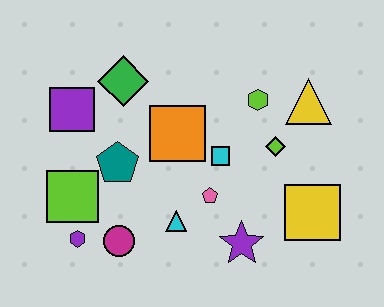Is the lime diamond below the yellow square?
No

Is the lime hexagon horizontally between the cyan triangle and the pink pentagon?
No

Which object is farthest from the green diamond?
The yellow square is farthest from the green diamond.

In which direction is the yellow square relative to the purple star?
The yellow square is to the right of the purple star.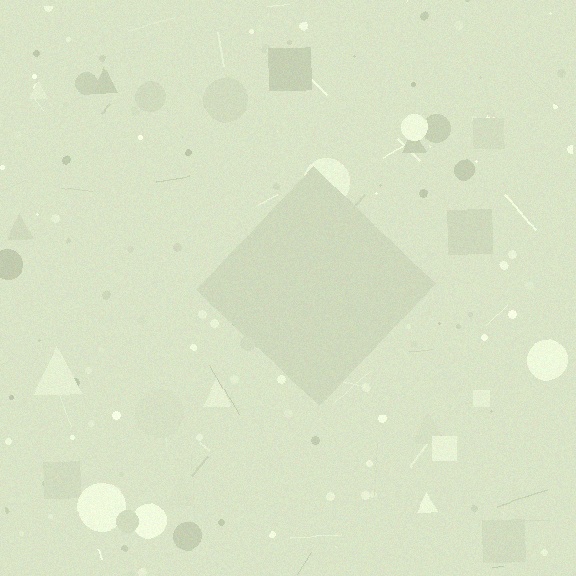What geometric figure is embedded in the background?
A diamond is embedded in the background.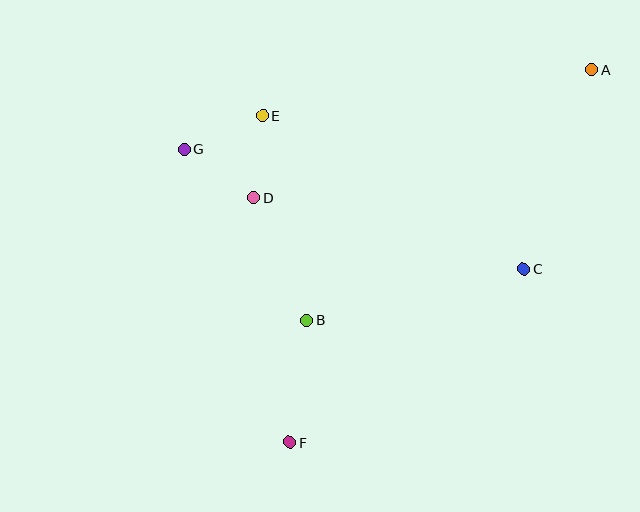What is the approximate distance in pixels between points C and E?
The distance between C and E is approximately 303 pixels.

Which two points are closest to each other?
Points D and E are closest to each other.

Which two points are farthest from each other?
Points A and F are farthest from each other.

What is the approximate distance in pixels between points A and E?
The distance between A and E is approximately 333 pixels.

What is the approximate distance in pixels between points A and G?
The distance between A and G is approximately 416 pixels.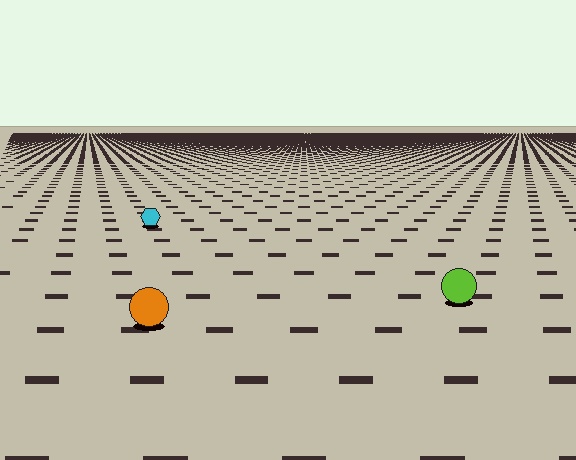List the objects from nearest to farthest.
From nearest to farthest: the orange circle, the lime circle, the cyan hexagon.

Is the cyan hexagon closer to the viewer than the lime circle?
No. The lime circle is closer — you can tell from the texture gradient: the ground texture is coarser near it.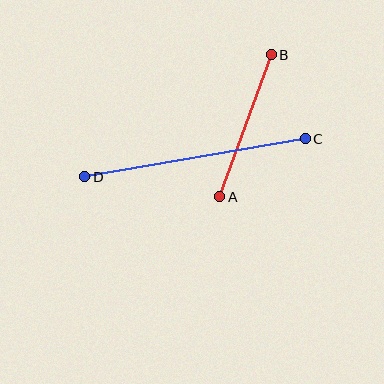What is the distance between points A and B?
The distance is approximately 151 pixels.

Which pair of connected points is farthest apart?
Points C and D are farthest apart.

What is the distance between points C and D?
The distance is approximately 224 pixels.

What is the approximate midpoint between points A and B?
The midpoint is at approximately (246, 126) pixels.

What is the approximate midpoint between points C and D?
The midpoint is at approximately (195, 158) pixels.